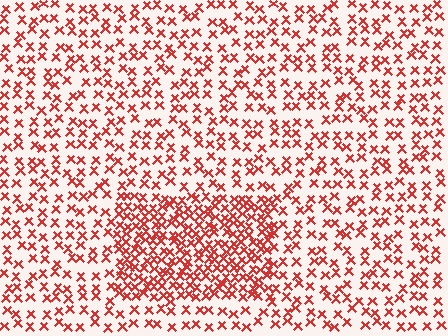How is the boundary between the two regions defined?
The boundary is defined by a change in element density (approximately 2.1x ratio). All elements are the same color, size, and shape.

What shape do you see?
I see a rectangle.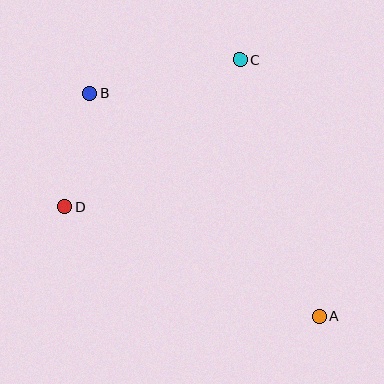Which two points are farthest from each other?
Points A and B are farthest from each other.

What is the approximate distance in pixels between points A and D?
The distance between A and D is approximately 277 pixels.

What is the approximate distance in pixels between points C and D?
The distance between C and D is approximately 229 pixels.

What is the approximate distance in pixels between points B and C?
The distance between B and C is approximately 154 pixels.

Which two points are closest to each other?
Points B and D are closest to each other.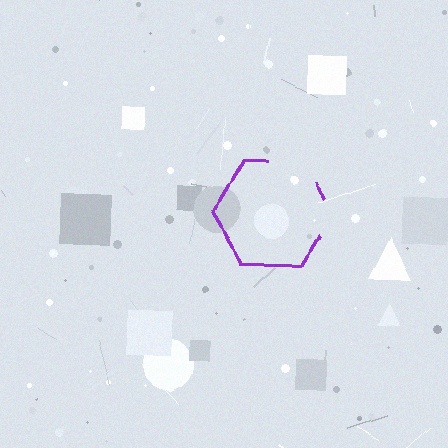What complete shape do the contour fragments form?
The contour fragments form a hexagon.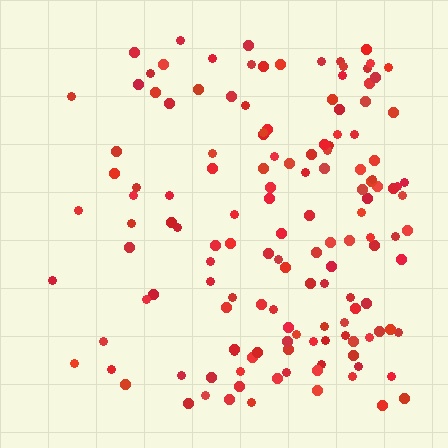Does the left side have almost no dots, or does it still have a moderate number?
Still a moderate number, just noticeably fewer than the right.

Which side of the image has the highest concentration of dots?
The right.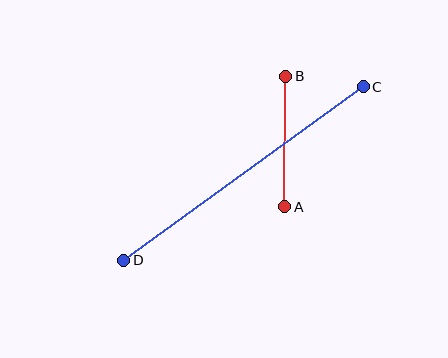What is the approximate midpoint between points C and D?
The midpoint is at approximately (244, 174) pixels.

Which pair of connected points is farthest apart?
Points C and D are farthest apart.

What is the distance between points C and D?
The distance is approximately 296 pixels.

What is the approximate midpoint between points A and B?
The midpoint is at approximately (285, 142) pixels.